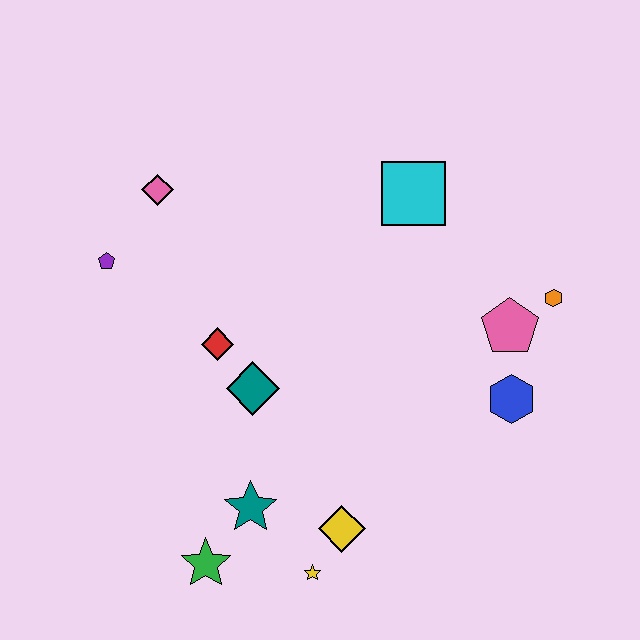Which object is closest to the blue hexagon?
The pink pentagon is closest to the blue hexagon.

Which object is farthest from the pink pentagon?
The purple pentagon is farthest from the pink pentagon.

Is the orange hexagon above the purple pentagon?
No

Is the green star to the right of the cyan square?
No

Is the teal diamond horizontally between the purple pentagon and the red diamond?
No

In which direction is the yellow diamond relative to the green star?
The yellow diamond is to the right of the green star.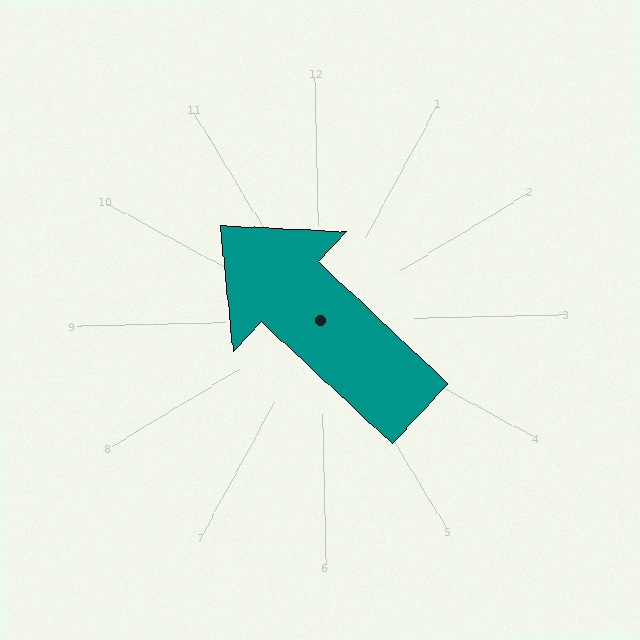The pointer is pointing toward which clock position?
Roughly 10 o'clock.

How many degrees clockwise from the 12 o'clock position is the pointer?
Approximately 314 degrees.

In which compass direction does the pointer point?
Northwest.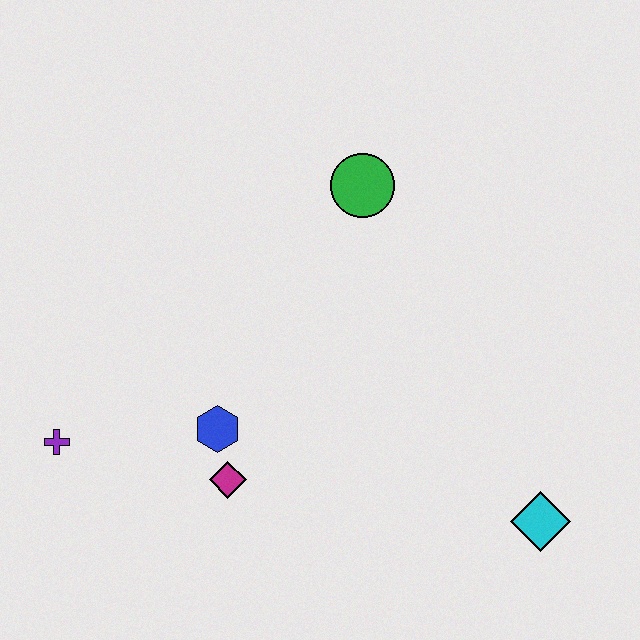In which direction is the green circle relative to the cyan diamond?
The green circle is above the cyan diamond.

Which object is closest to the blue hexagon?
The magenta diamond is closest to the blue hexagon.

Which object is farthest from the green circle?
The purple cross is farthest from the green circle.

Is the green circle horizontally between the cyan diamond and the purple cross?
Yes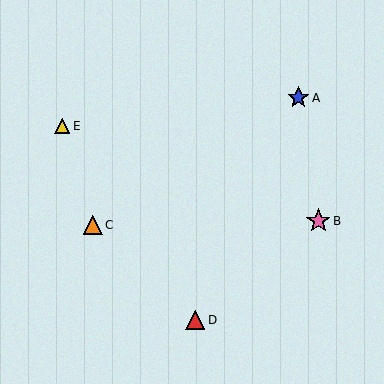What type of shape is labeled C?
Shape C is an orange triangle.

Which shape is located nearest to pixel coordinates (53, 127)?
The yellow triangle (labeled E) at (62, 126) is nearest to that location.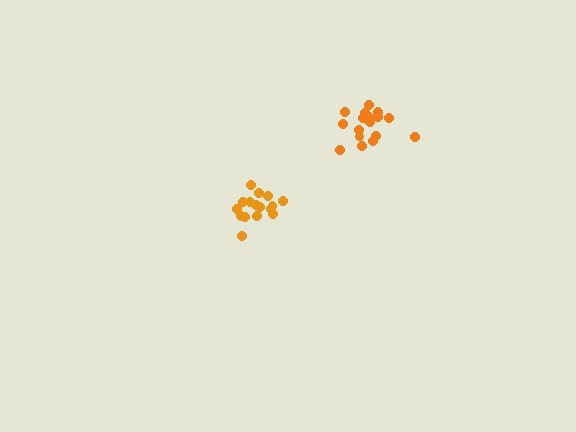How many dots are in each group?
Group 1: 16 dots, Group 2: 17 dots (33 total).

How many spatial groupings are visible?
There are 2 spatial groupings.